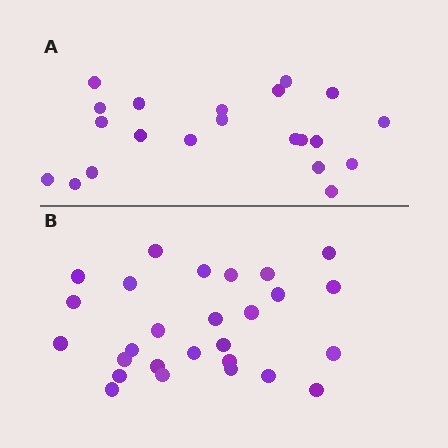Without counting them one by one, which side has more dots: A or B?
Region B (the bottom region) has more dots.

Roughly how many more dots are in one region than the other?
Region B has about 6 more dots than region A.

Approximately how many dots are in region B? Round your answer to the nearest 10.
About 30 dots. (The exact count is 27, which rounds to 30.)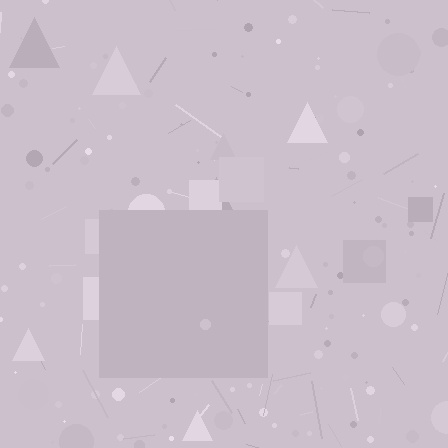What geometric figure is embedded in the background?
A square is embedded in the background.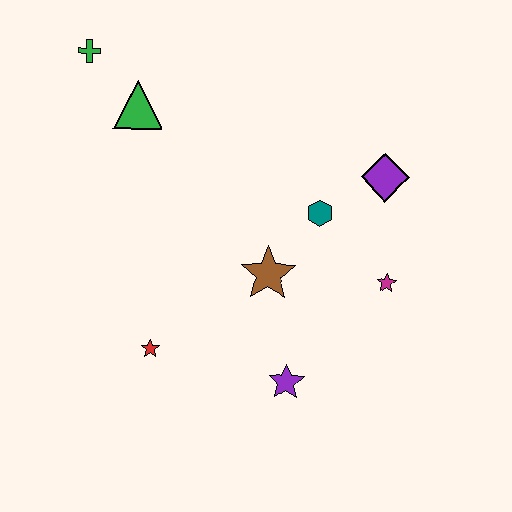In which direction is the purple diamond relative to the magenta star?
The purple diamond is above the magenta star.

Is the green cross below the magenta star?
No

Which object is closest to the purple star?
The brown star is closest to the purple star.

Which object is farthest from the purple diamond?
The green cross is farthest from the purple diamond.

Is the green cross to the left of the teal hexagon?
Yes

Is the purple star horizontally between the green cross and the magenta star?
Yes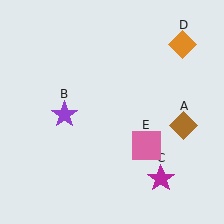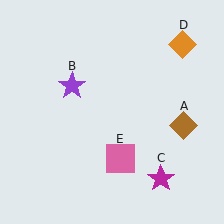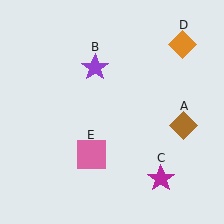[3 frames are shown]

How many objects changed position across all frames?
2 objects changed position: purple star (object B), pink square (object E).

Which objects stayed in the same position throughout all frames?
Brown diamond (object A) and magenta star (object C) and orange diamond (object D) remained stationary.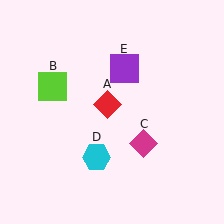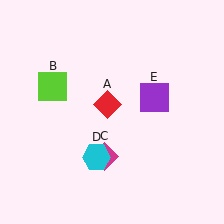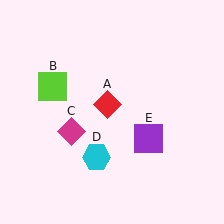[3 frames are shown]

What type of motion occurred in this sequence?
The magenta diamond (object C), purple square (object E) rotated clockwise around the center of the scene.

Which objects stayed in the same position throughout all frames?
Red diamond (object A) and lime square (object B) and cyan hexagon (object D) remained stationary.